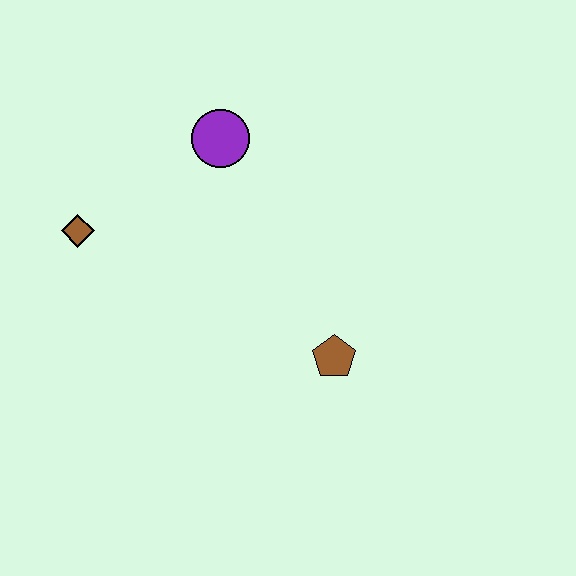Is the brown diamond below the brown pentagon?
No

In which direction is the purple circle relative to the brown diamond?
The purple circle is to the right of the brown diamond.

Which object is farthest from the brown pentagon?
The brown diamond is farthest from the brown pentagon.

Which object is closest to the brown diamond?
The purple circle is closest to the brown diamond.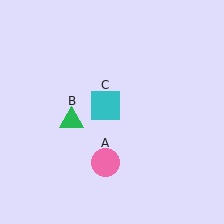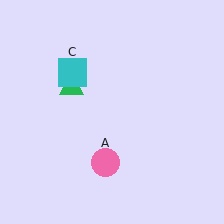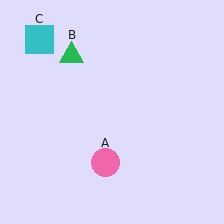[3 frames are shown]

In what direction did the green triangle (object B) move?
The green triangle (object B) moved up.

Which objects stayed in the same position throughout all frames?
Pink circle (object A) remained stationary.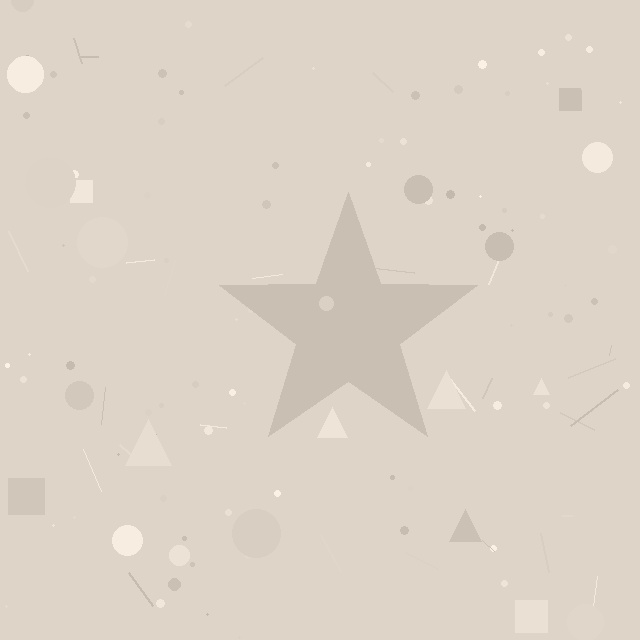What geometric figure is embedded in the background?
A star is embedded in the background.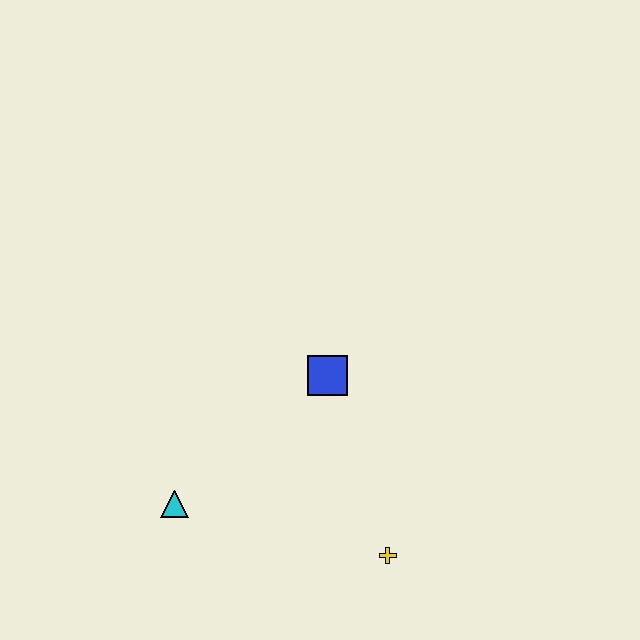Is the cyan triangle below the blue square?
Yes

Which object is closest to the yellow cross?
The blue square is closest to the yellow cross.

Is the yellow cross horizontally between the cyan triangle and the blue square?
No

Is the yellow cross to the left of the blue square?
No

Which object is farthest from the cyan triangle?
The yellow cross is farthest from the cyan triangle.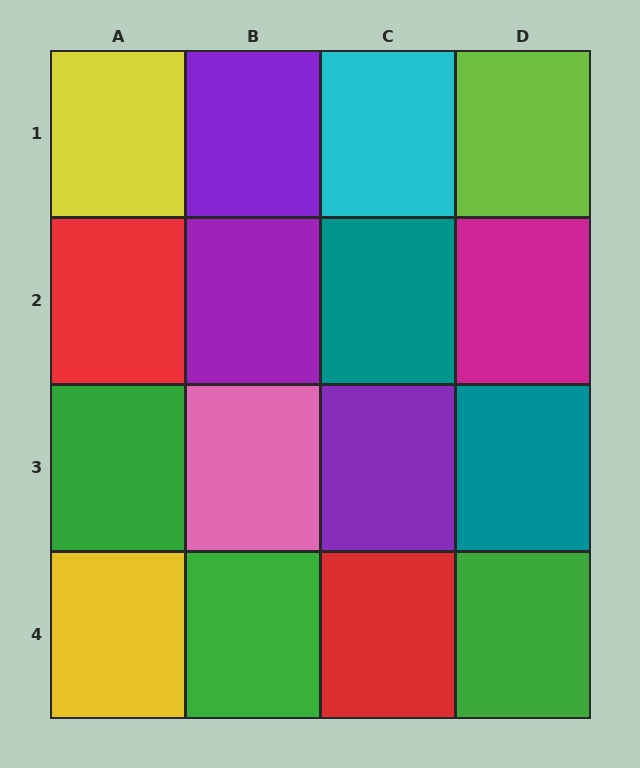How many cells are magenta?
1 cell is magenta.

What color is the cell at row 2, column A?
Red.